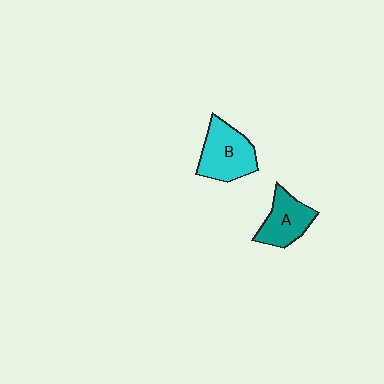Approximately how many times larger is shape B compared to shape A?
Approximately 1.2 times.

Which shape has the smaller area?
Shape A (teal).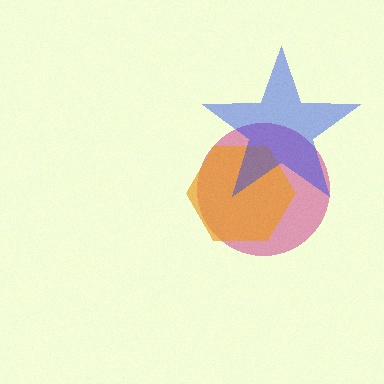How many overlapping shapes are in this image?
There are 3 overlapping shapes in the image.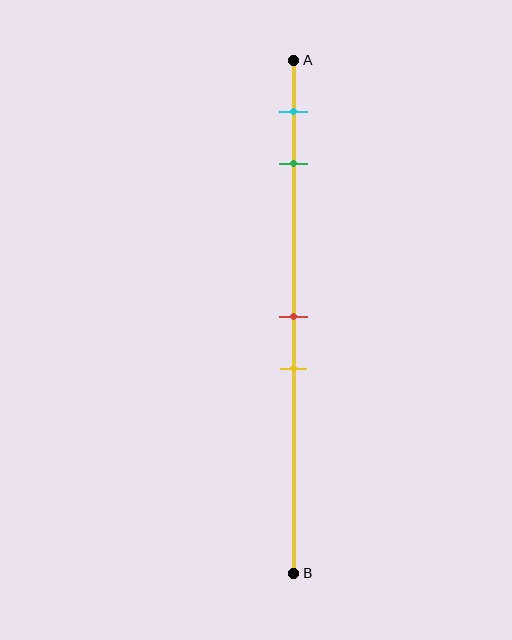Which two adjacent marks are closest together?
The red and yellow marks are the closest adjacent pair.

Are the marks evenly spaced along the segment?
No, the marks are not evenly spaced.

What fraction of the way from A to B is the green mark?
The green mark is approximately 20% (0.2) of the way from A to B.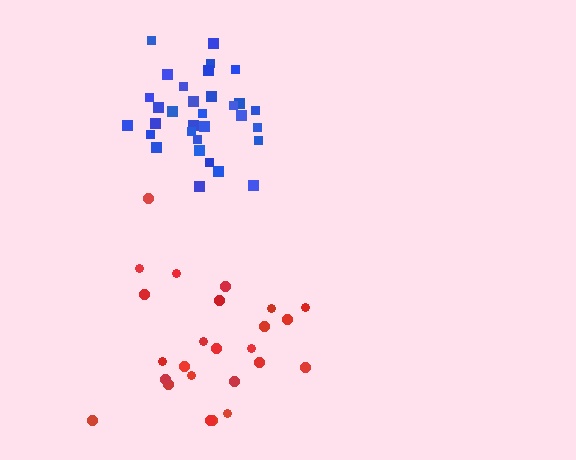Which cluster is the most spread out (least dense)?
Red.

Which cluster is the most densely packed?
Blue.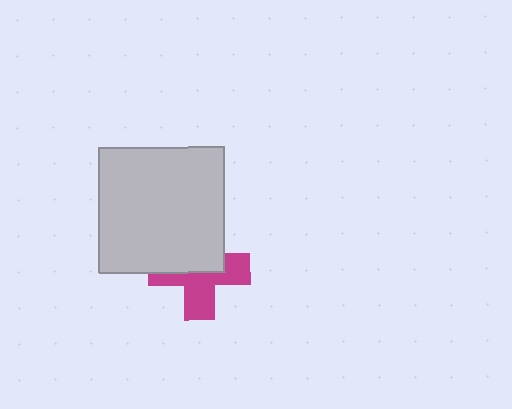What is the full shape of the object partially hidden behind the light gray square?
The partially hidden object is a magenta cross.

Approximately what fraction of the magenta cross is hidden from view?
Roughly 49% of the magenta cross is hidden behind the light gray square.